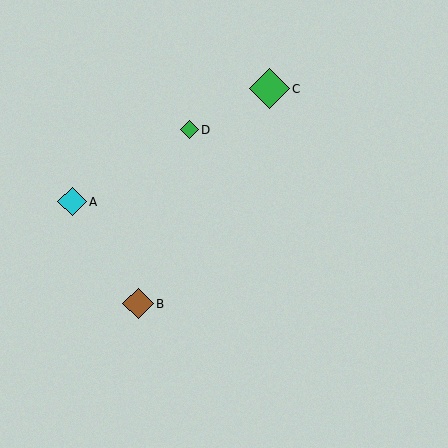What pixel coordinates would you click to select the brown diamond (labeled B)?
Click at (138, 304) to select the brown diamond B.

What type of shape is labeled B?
Shape B is a brown diamond.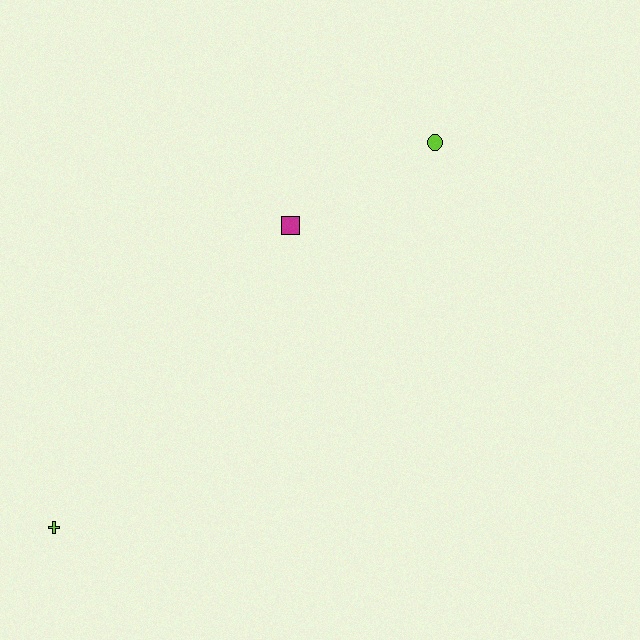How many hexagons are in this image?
There are no hexagons.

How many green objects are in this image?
There are no green objects.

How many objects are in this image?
There are 3 objects.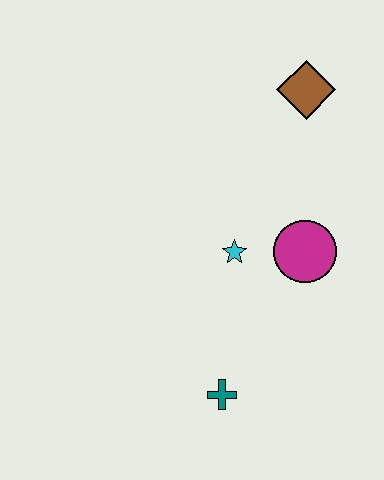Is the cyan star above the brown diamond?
No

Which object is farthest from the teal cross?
The brown diamond is farthest from the teal cross.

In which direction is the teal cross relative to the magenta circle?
The teal cross is below the magenta circle.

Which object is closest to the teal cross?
The cyan star is closest to the teal cross.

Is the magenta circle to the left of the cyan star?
No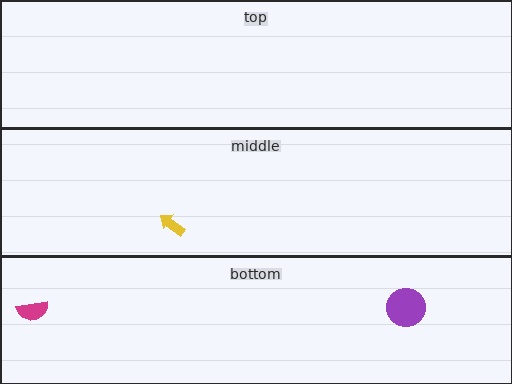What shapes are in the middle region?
The yellow arrow.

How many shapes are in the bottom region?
2.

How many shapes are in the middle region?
1.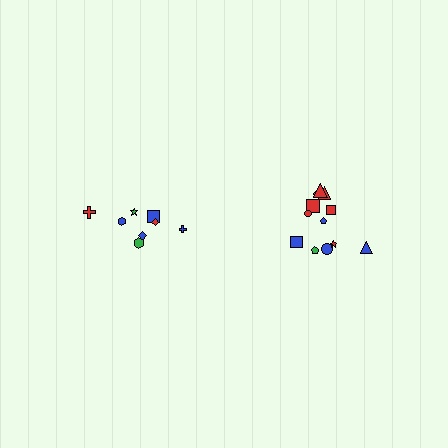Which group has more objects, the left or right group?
The right group.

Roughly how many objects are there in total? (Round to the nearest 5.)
Roughly 20 objects in total.